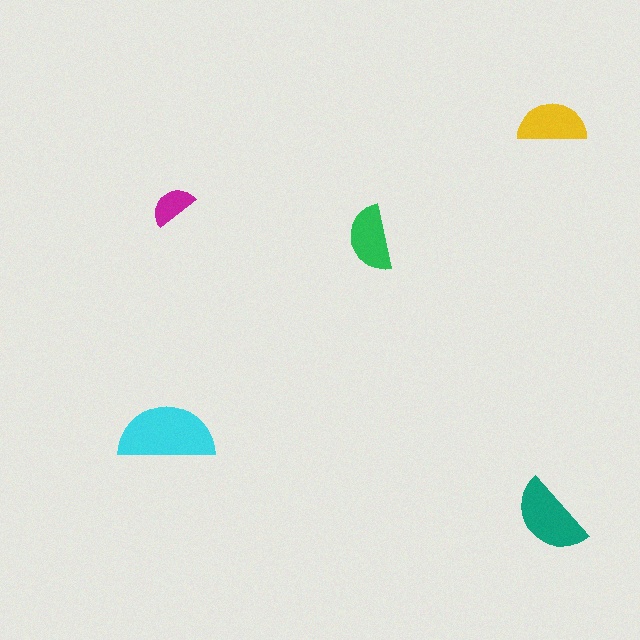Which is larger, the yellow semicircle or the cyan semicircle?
The cyan one.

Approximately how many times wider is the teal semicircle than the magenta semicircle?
About 2 times wider.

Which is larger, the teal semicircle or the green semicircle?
The teal one.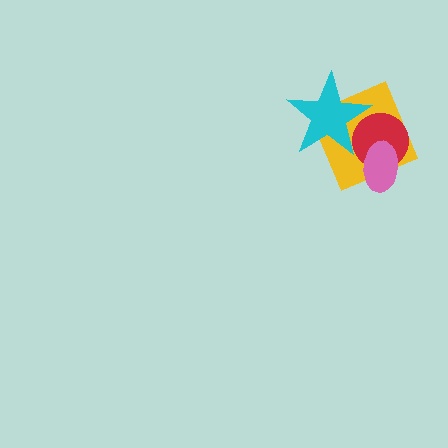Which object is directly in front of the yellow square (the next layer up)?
The cyan star is directly in front of the yellow square.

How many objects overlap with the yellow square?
3 objects overlap with the yellow square.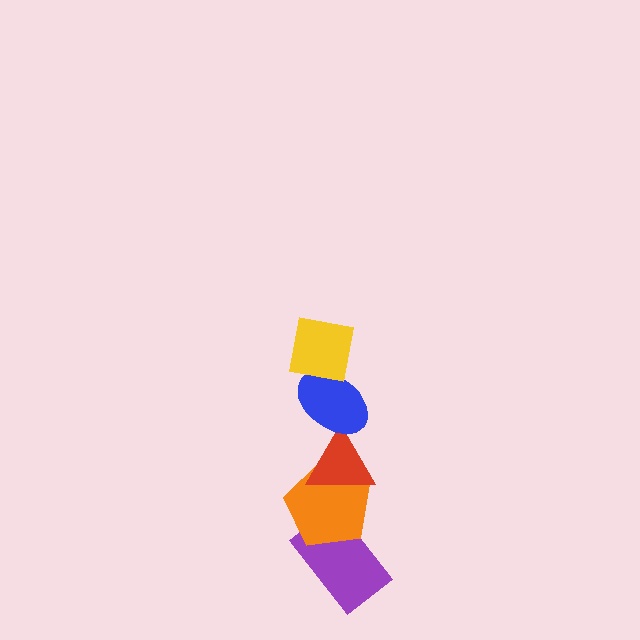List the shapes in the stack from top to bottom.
From top to bottom: the yellow square, the blue ellipse, the red triangle, the orange pentagon, the purple rectangle.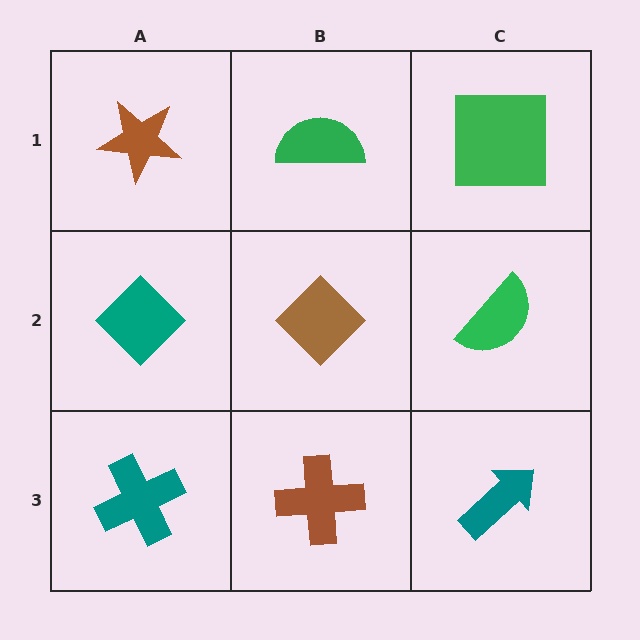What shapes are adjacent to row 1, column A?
A teal diamond (row 2, column A), a green semicircle (row 1, column B).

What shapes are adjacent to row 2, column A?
A brown star (row 1, column A), a teal cross (row 3, column A), a brown diamond (row 2, column B).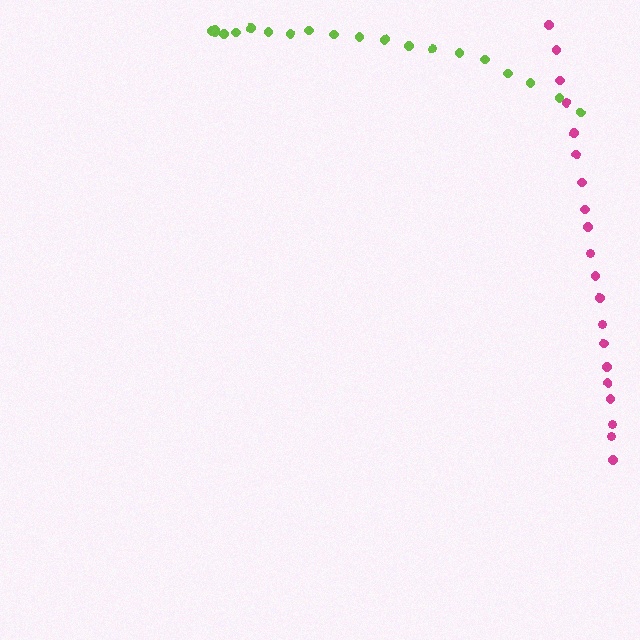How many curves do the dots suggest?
There are 2 distinct paths.